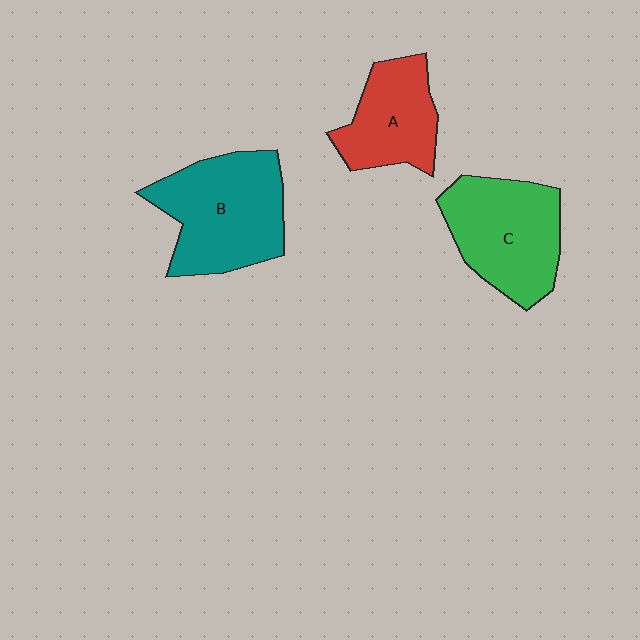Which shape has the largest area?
Shape B (teal).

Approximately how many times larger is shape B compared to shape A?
Approximately 1.5 times.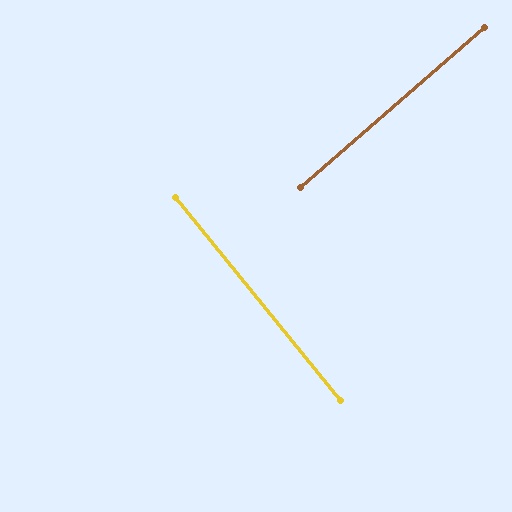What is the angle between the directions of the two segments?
Approximately 88 degrees.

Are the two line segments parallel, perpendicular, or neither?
Perpendicular — they meet at approximately 88°.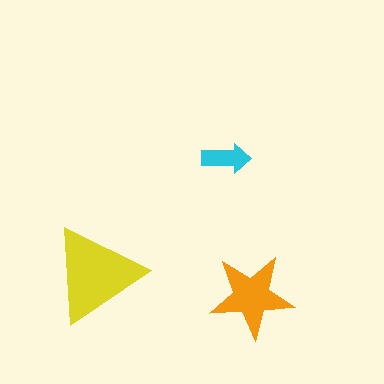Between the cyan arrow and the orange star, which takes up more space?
The orange star.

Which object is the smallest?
The cyan arrow.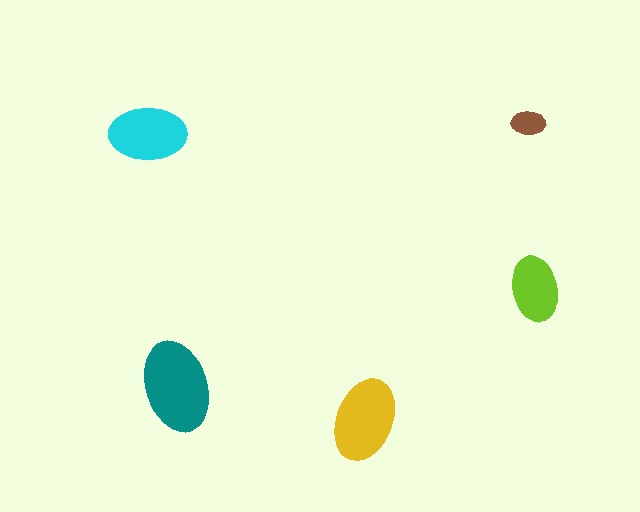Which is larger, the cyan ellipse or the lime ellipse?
The cyan one.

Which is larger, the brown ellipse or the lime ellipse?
The lime one.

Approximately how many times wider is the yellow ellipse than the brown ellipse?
About 2.5 times wider.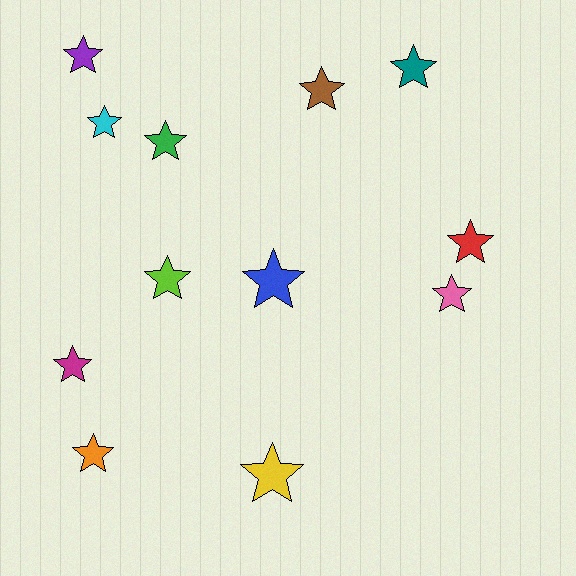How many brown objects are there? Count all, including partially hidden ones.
There is 1 brown object.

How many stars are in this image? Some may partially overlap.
There are 12 stars.